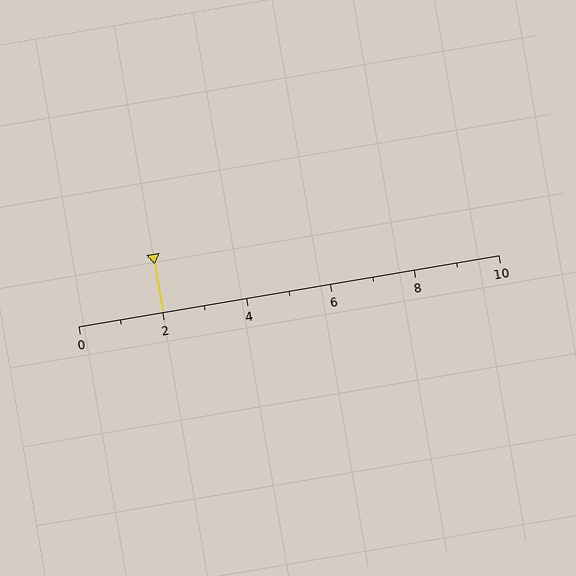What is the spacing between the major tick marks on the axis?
The major ticks are spaced 2 apart.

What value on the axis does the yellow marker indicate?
The marker indicates approximately 2.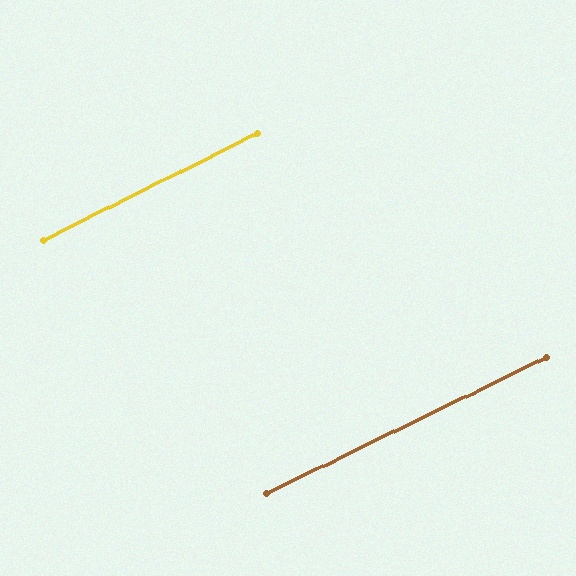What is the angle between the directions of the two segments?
Approximately 1 degree.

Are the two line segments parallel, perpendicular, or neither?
Parallel — their directions differ by only 0.5°.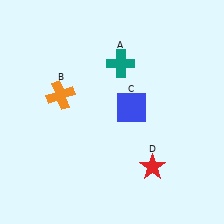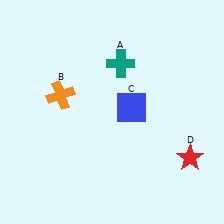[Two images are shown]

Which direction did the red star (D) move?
The red star (D) moved right.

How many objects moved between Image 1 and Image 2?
1 object moved between the two images.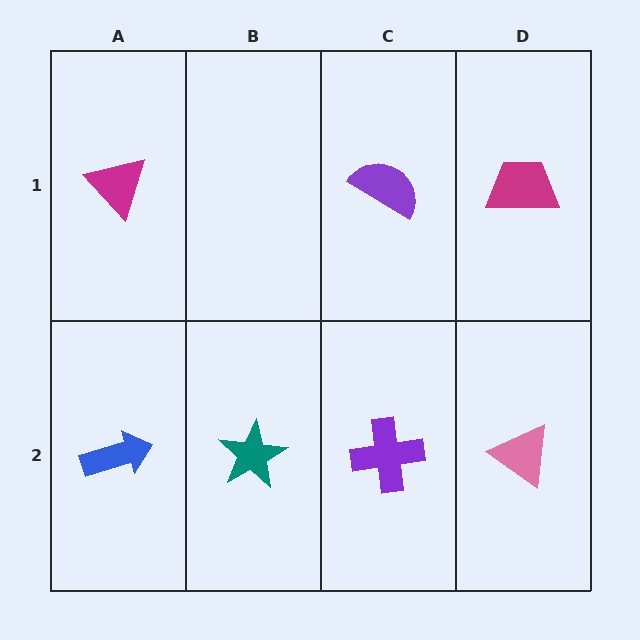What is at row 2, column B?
A teal star.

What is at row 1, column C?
A purple semicircle.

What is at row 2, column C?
A purple cross.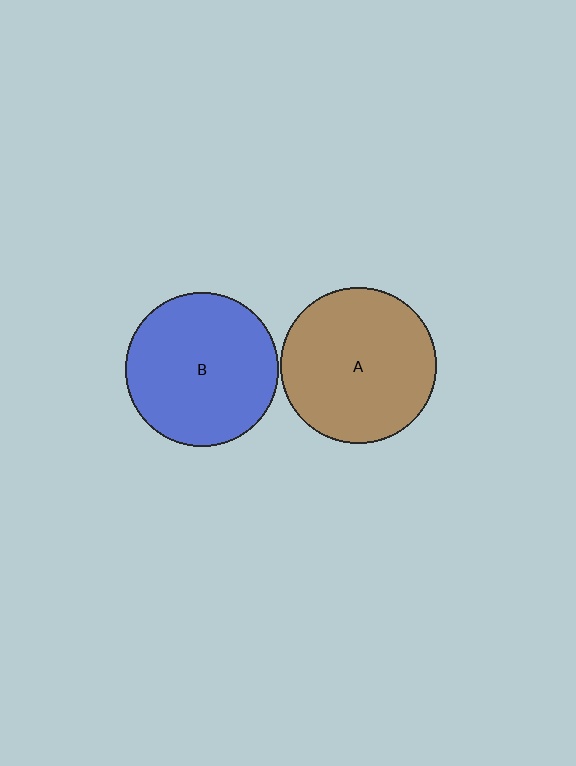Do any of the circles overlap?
No, none of the circles overlap.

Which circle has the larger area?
Circle A (brown).